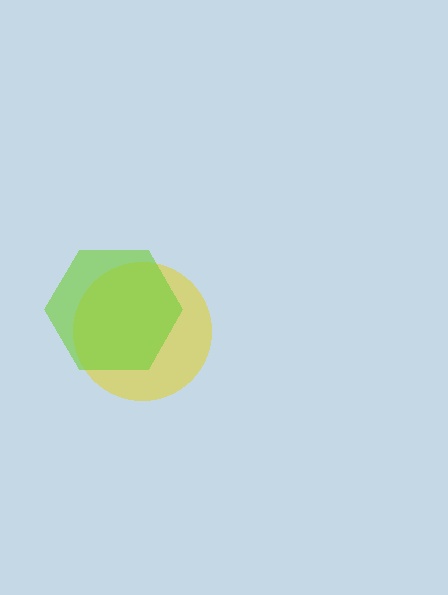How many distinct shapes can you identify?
There are 2 distinct shapes: a yellow circle, a lime hexagon.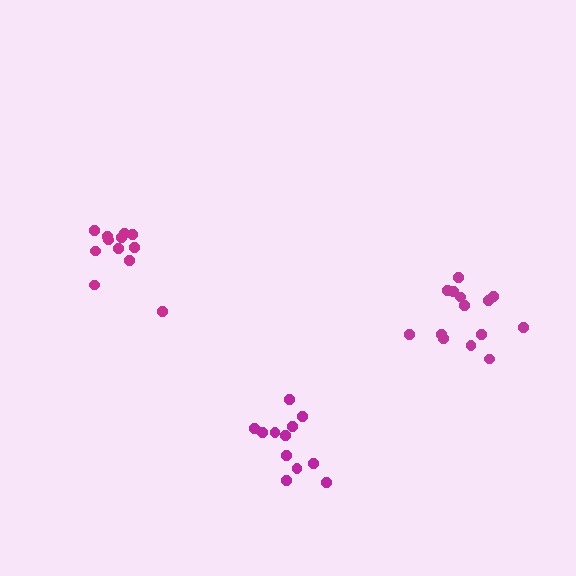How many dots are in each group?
Group 1: 14 dots, Group 2: 12 dots, Group 3: 12 dots (38 total).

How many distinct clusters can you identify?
There are 3 distinct clusters.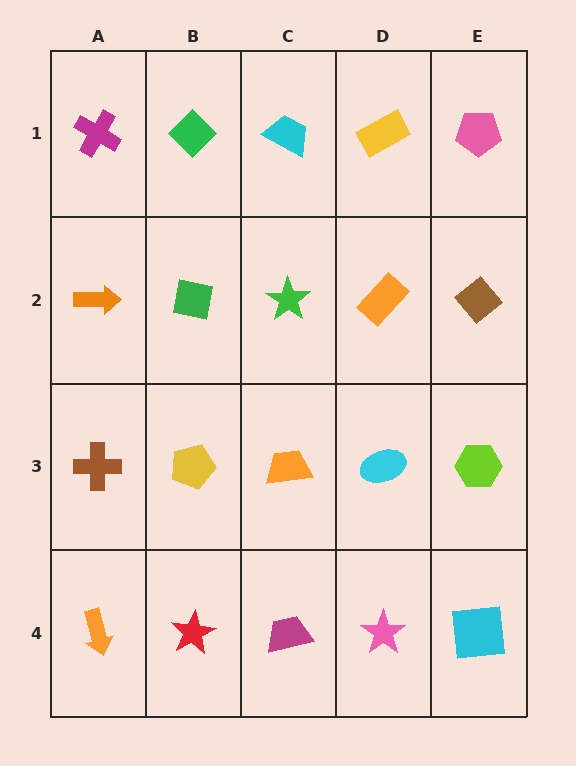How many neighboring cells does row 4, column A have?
2.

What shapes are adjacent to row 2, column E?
A pink pentagon (row 1, column E), a lime hexagon (row 3, column E), an orange rectangle (row 2, column D).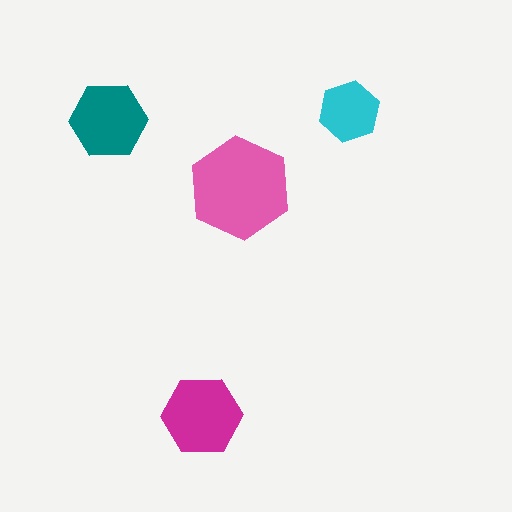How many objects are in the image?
There are 4 objects in the image.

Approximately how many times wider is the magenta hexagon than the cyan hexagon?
About 1.5 times wider.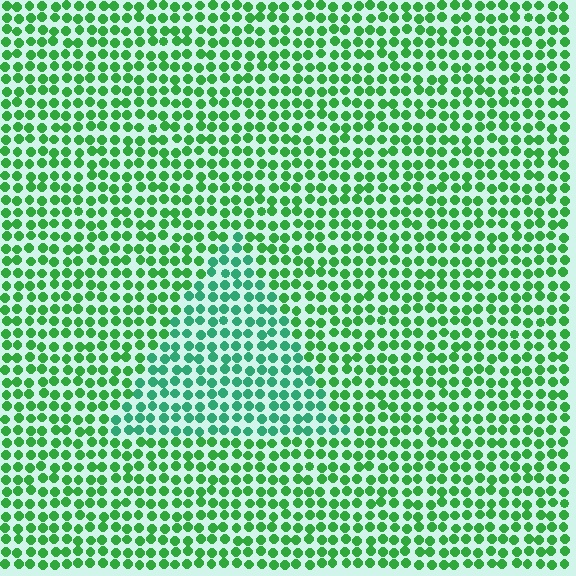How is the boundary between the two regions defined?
The boundary is defined purely by a slight shift in hue (about 28 degrees). Spacing, size, and orientation are identical on both sides.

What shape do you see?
I see a triangle.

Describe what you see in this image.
The image is filled with small green elements in a uniform arrangement. A triangle-shaped region is visible where the elements are tinted to a slightly different hue, forming a subtle color boundary.